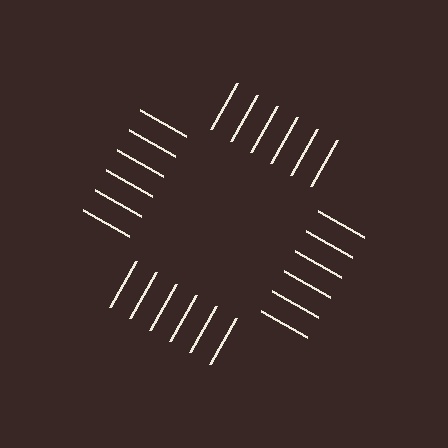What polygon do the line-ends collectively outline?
An illusory square — the line segments terminate on its edges but no continuous stroke is drawn.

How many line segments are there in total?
24 — 6 along each of the 4 edges.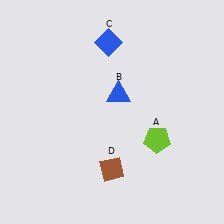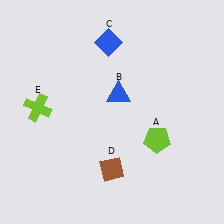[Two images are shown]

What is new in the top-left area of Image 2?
A lime cross (E) was added in the top-left area of Image 2.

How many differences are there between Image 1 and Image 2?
There is 1 difference between the two images.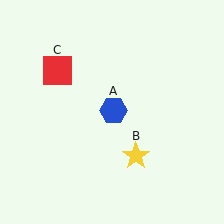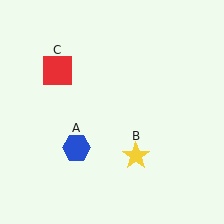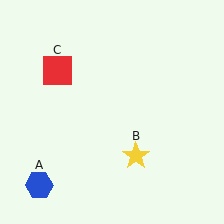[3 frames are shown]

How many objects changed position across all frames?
1 object changed position: blue hexagon (object A).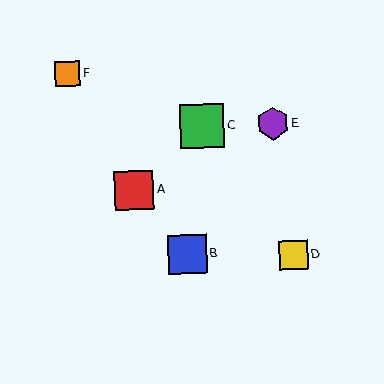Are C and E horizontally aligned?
Yes, both are at y≈126.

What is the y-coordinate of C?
Object C is at y≈126.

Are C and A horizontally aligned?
No, C is at y≈126 and A is at y≈190.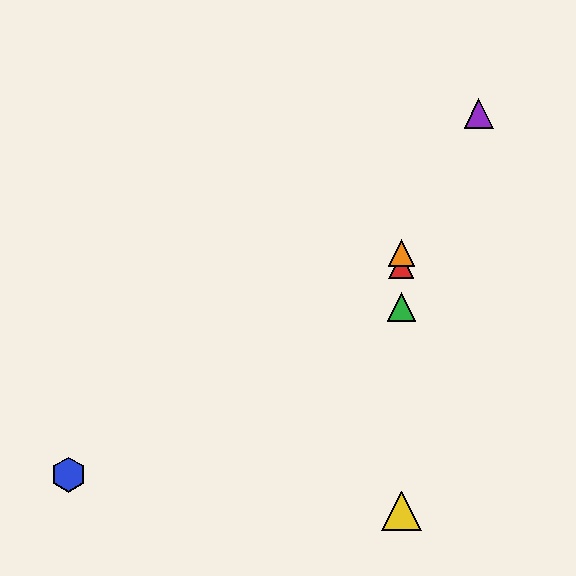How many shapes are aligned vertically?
4 shapes (the red triangle, the green triangle, the yellow triangle, the orange triangle) are aligned vertically.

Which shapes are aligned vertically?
The red triangle, the green triangle, the yellow triangle, the orange triangle are aligned vertically.